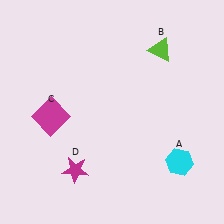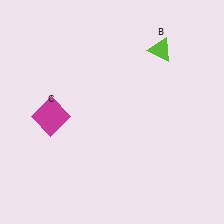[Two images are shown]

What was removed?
The magenta star (D), the cyan hexagon (A) were removed in Image 2.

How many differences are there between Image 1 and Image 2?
There are 2 differences between the two images.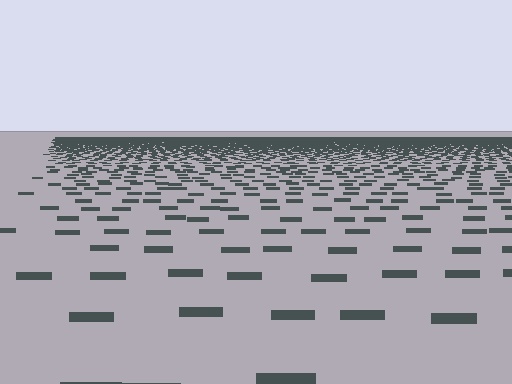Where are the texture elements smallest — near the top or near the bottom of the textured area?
Near the top.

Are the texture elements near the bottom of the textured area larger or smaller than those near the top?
Larger. Near the bottom, elements are closer to the viewer and appear at a bigger on-screen size.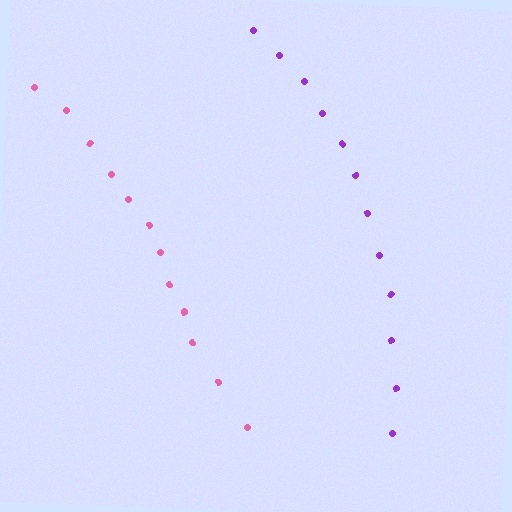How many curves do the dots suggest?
There are 2 distinct paths.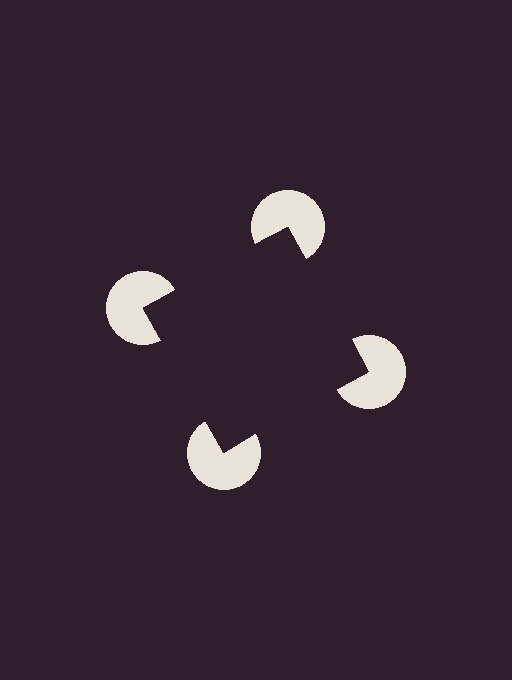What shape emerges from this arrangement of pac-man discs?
An illusory square — its edges are inferred from the aligned wedge cuts in the pac-man discs, not physically drawn.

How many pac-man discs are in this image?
There are 4 — one at each vertex of the illusory square.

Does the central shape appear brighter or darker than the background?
It typically appears slightly darker than the background, even though no actual brightness change is drawn.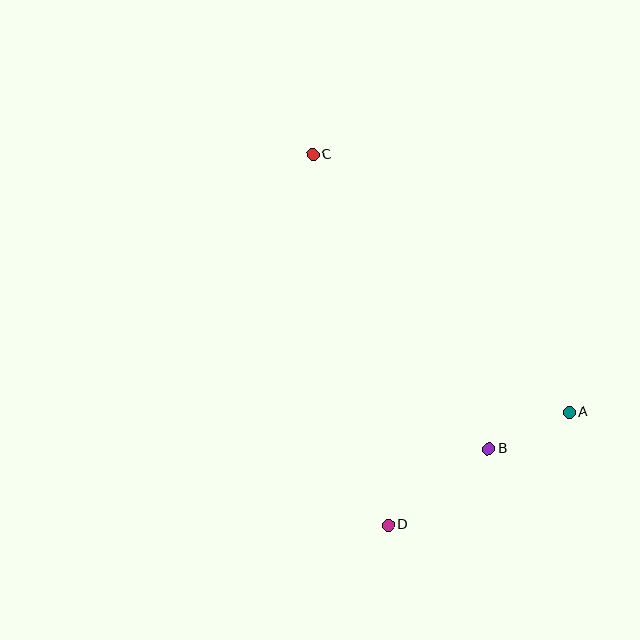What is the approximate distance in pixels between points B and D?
The distance between B and D is approximately 126 pixels.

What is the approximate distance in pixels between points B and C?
The distance between B and C is approximately 343 pixels.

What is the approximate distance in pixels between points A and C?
The distance between A and C is approximately 363 pixels.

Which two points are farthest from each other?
Points C and D are farthest from each other.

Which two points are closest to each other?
Points A and B are closest to each other.